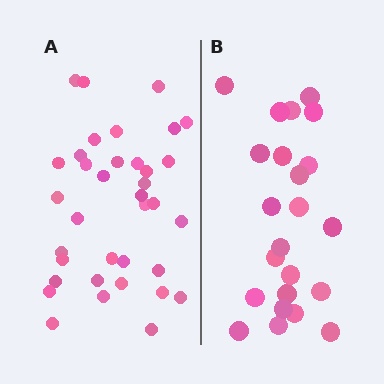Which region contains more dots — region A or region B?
Region A (the left region) has more dots.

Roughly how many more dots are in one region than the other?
Region A has approximately 15 more dots than region B.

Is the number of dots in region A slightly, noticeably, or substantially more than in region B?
Region A has substantially more. The ratio is roughly 1.6 to 1.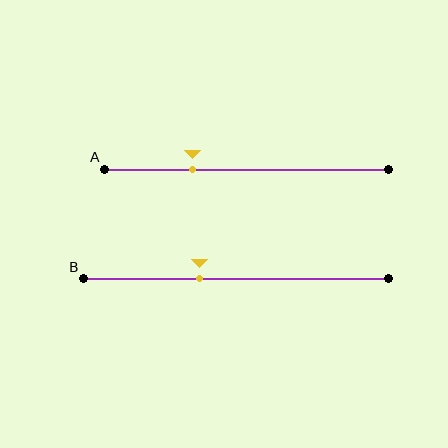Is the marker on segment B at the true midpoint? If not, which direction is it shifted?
No, the marker on segment B is shifted to the left by about 12% of the segment length.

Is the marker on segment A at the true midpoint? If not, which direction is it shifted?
No, the marker on segment A is shifted to the left by about 19% of the segment length.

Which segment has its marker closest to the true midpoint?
Segment B has its marker closest to the true midpoint.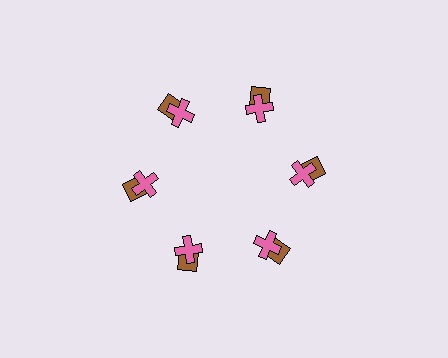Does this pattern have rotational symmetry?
Yes, this pattern has 6-fold rotational symmetry. It looks the same after rotating 60 degrees around the center.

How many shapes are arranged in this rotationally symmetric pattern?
There are 12 shapes, arranged in 6 groups of 2.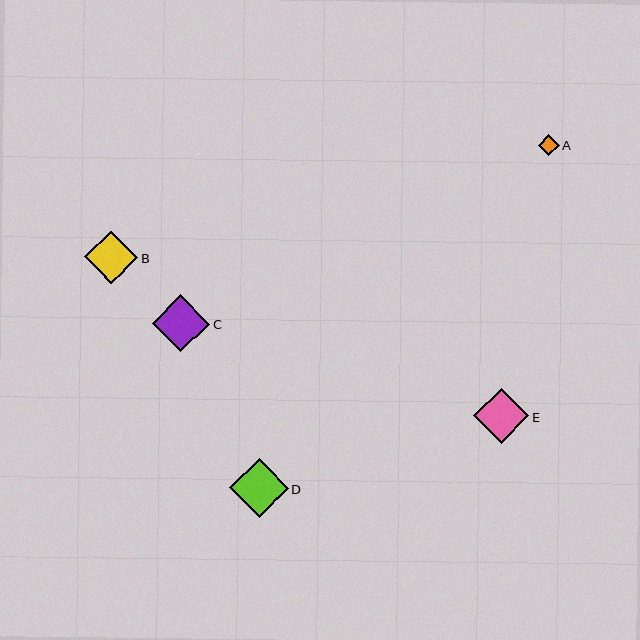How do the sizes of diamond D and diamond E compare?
Diamond D and diamond E are approximately the same size.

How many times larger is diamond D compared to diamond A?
Diamond D is approximately 2.8 times the size of diamond A.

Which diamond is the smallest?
Diamond A is the smallest with a size of approximately 21 pixels.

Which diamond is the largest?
Diamond D is the largest with a size of approximately 59 pixels.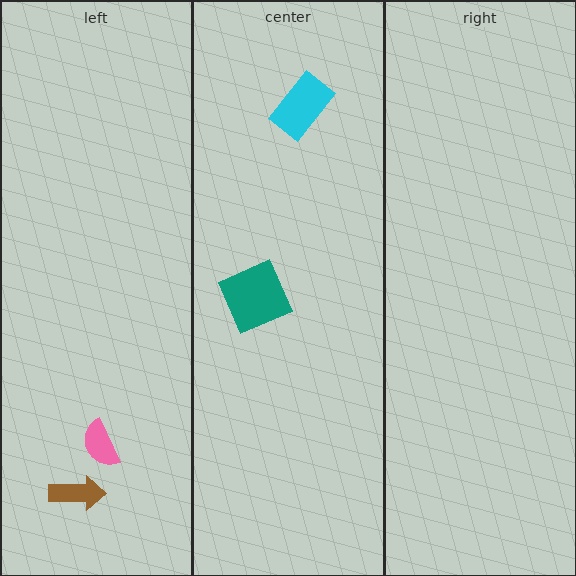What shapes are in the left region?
The brown arrow, the pink semicircle.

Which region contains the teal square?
The center region.